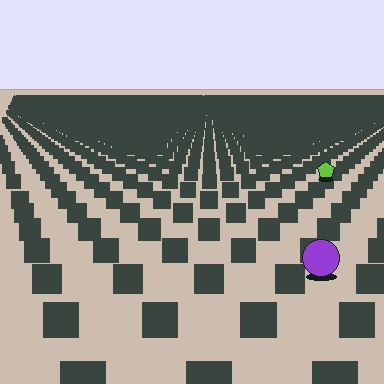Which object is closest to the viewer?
The purple circle is closest. The texture marks near it are larger and more spread out.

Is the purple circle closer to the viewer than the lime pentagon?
Yes. The purple circle is closer — you can tell from the texture gradient: the ground texture is coarser near it.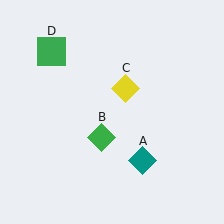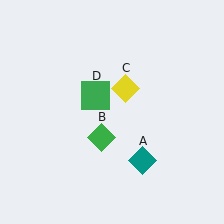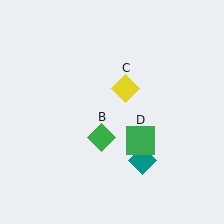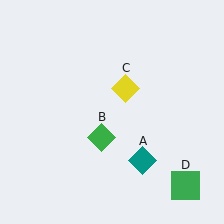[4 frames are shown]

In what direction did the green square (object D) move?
The green square (object D) moved down and to the right.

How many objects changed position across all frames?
1 object changed position: green square (object D).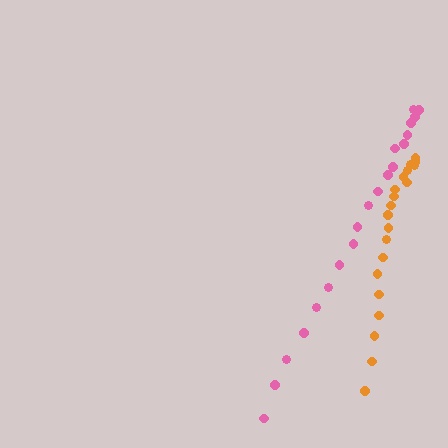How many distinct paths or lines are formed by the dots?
There are 2 distinct paths.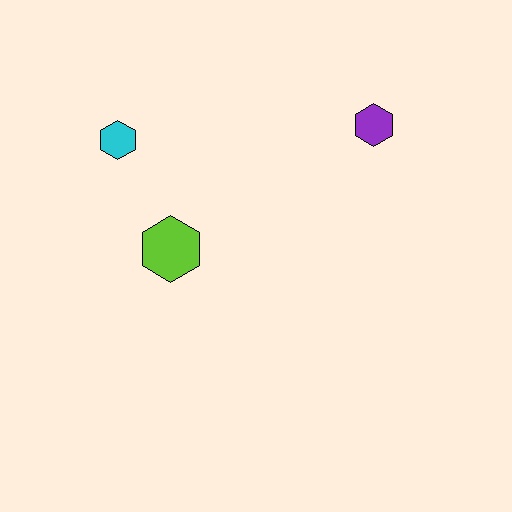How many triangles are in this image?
There are no triangles.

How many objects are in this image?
There are 3 objects.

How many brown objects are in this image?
There are no brown objects.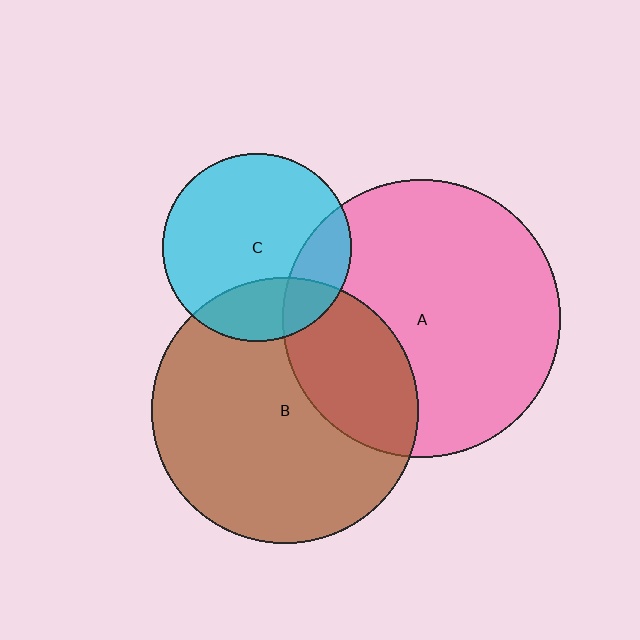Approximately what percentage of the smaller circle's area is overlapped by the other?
Approximately 25%.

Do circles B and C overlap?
Yes.